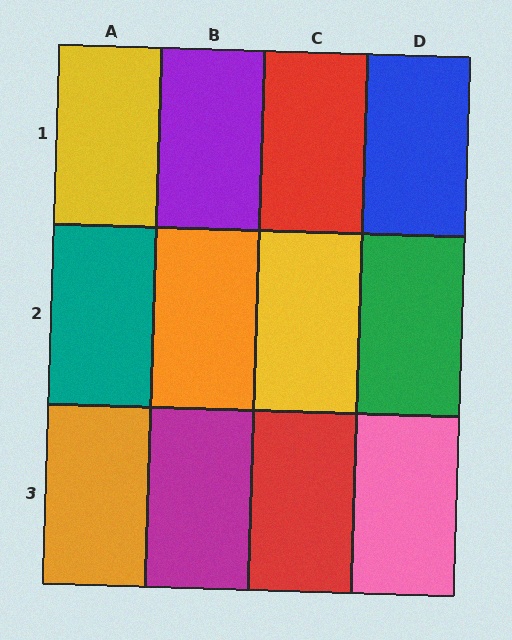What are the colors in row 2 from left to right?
Teal, orange, yellow, green.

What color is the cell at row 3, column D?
Pink.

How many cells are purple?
1 cell is purple.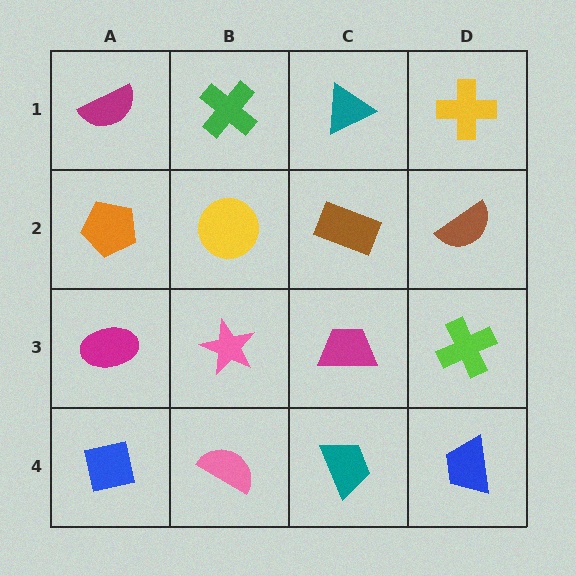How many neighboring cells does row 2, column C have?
4.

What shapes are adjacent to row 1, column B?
A yellow circle (row 2, column B), a magenta semicircle (row 1, column A), a teal triangle (row 1, column C).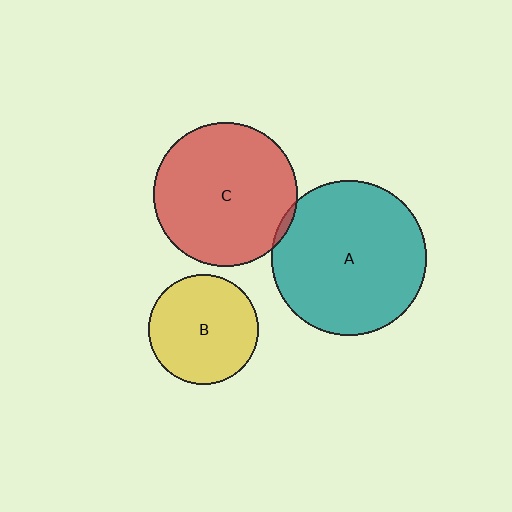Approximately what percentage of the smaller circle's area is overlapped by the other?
Approximately 5%.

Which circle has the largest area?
Circle A (teal).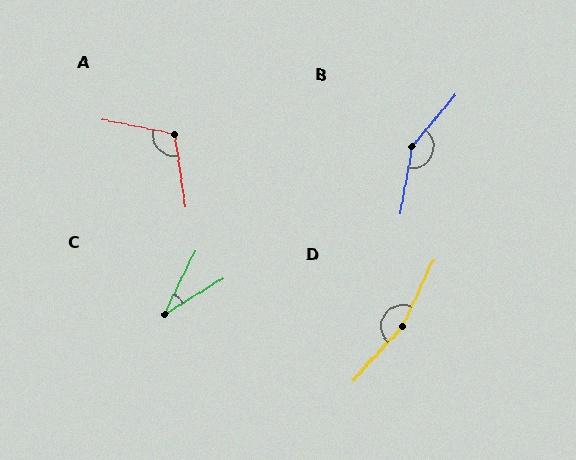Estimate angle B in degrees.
Approximately 150 degrees.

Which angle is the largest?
D, at approximately 162 degrees.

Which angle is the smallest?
C, at approximately 33 degrees.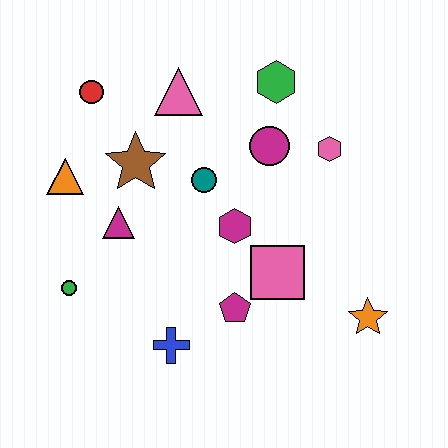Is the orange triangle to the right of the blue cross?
No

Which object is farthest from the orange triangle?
The orange star is farthest from the orange triangle.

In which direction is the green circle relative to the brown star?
The green circle is below the brown star.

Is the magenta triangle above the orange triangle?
No